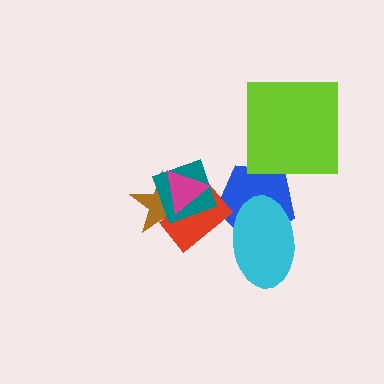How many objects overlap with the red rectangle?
4 objects overlap with the red rectangle.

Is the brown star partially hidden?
Yes, it is partially covered by another shape.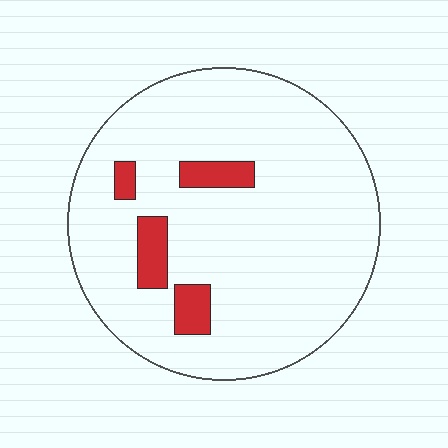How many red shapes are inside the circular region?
4.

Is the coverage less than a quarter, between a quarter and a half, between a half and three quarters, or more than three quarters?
Less than a quarter.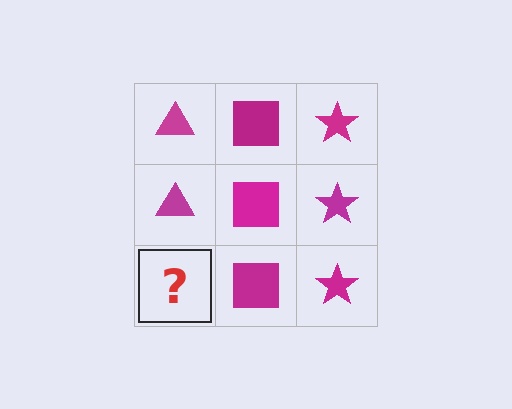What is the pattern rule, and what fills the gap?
The rule is that each column has a consistent shape. The gap should be filled with a magenta triangle.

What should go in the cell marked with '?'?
The missing cell should contain a magenta triangle.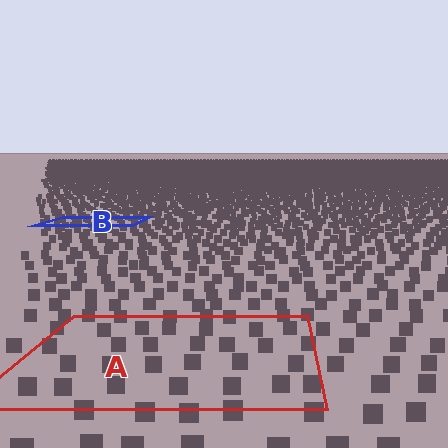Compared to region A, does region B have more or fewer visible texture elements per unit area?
Region B has more texture elements per unit area — they are packed more densely because it is farther away.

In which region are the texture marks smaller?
The texture marks are smaller in region B, because it is farther away.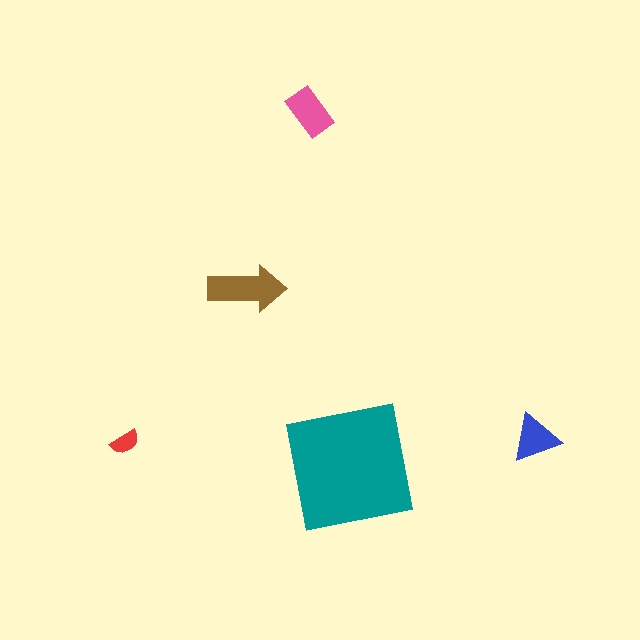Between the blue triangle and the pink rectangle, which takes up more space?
The pink rectangle.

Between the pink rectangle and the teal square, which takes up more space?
The teal square.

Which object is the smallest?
The red semicircle.